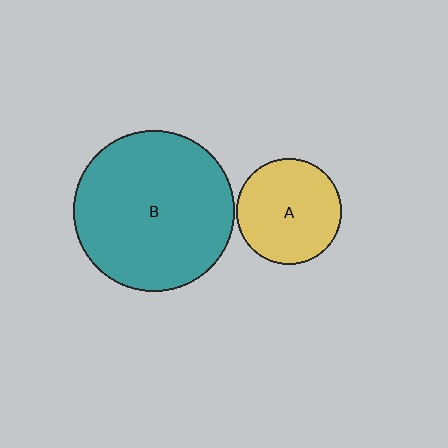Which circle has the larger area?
Circle B (teal).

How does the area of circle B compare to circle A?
Approximately 2.3 times.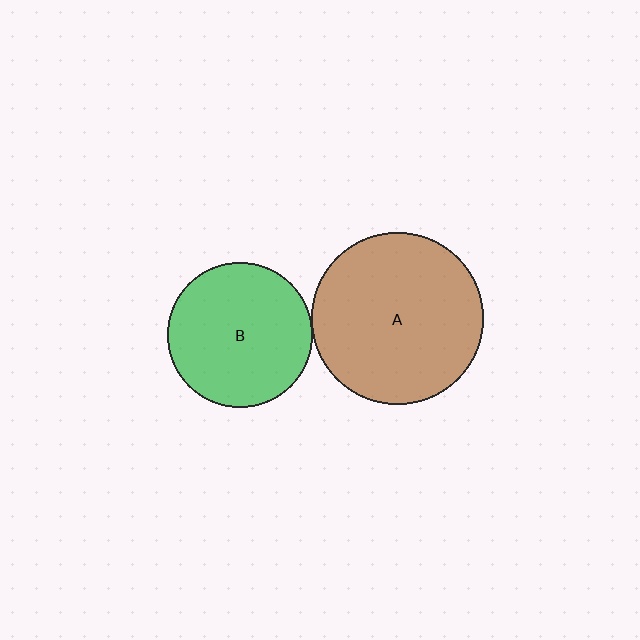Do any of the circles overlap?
No, none of the circles overlap.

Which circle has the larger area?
Circle A (brown).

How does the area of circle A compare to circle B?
Approximately 1.4 times.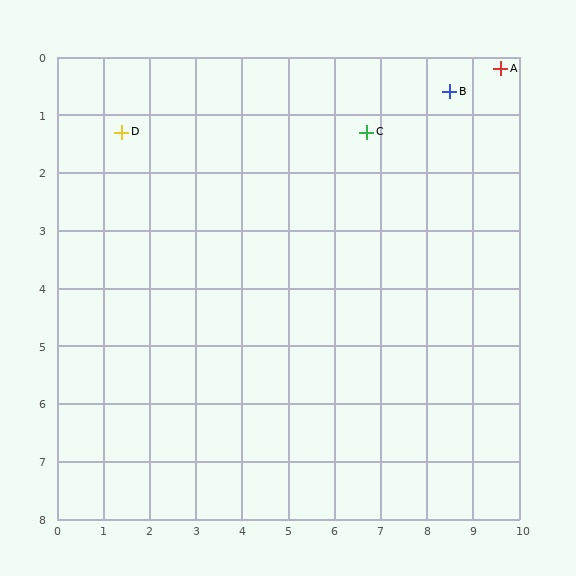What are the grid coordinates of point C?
Point C is at approximately (6.7, 1.3).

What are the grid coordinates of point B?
Point B is at approximately (8.5, 0.6).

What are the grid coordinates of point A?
Point A is at approximately (9.6, 0.2).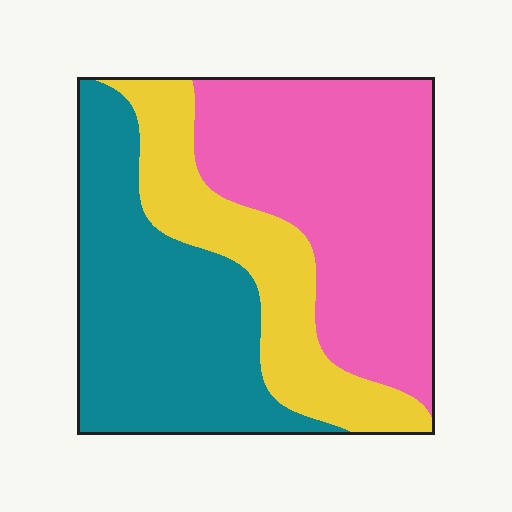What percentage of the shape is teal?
Teal covers about 35% of the shape.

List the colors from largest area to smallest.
From largest to smallest: pink, teal, yellow.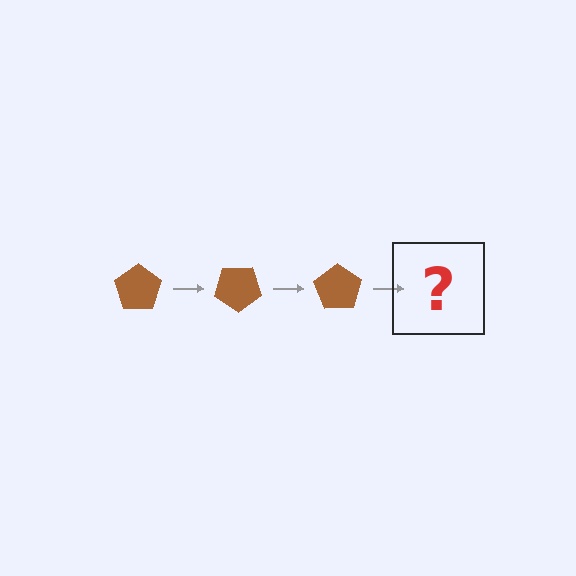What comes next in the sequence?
The next element should be a brown pentagon rotated 105 degrees.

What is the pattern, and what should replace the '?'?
The pattern is that the pentagon rotates 35 degrees each step. The '?' should be a brown pentagon rotated 105 degrees.